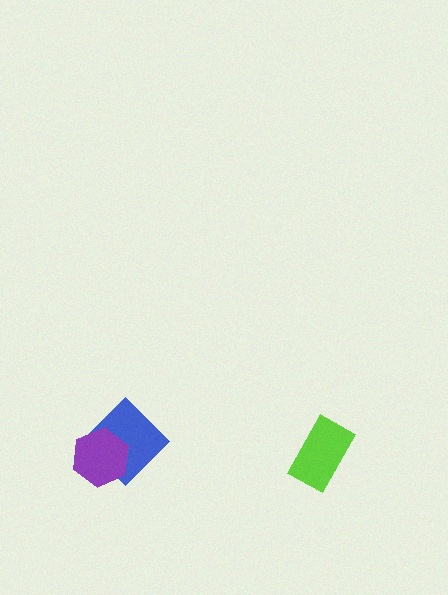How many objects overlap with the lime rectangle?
0 objects overlap with the lime rectangle.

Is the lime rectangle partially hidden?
No, no other shape covers it.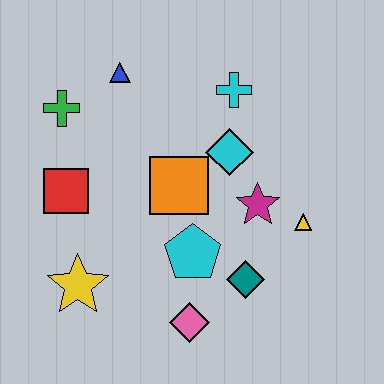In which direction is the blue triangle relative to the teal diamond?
The blue triangle is above the teal diamond.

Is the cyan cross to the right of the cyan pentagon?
Yes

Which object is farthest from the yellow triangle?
The green cross is farthest from the yellow triangle.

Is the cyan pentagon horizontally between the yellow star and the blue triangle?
No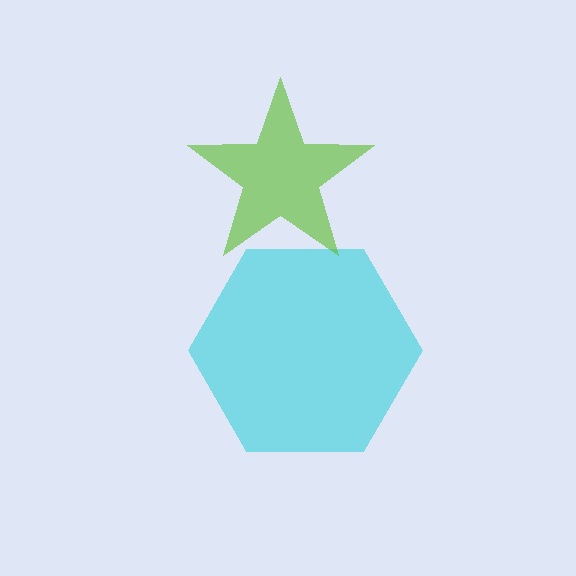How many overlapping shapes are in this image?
There are 2 overlapping shapes in the image.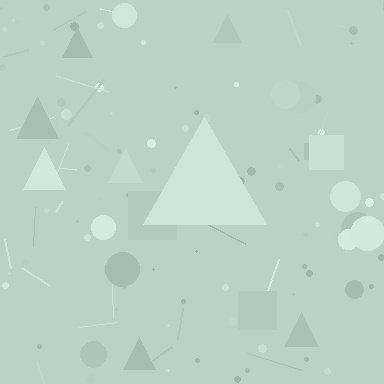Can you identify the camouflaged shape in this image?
The camouflaged shape is a triangle.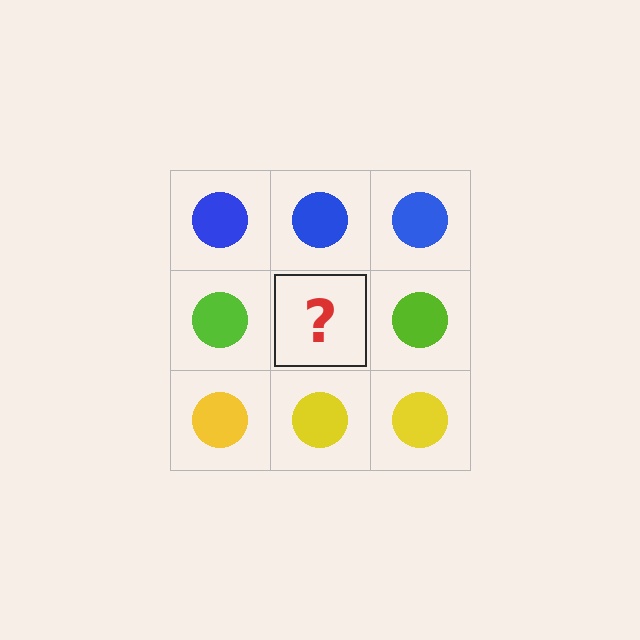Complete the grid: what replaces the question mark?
The question mark should be replaced with a lime circle.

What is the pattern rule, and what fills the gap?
The rule is that each row has a consistent color. The gap should be filled with a lime circle.